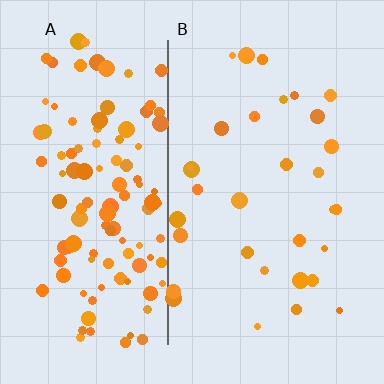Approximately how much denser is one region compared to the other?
Approximately 3.8× — region A over region B.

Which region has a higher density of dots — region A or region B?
A (the left).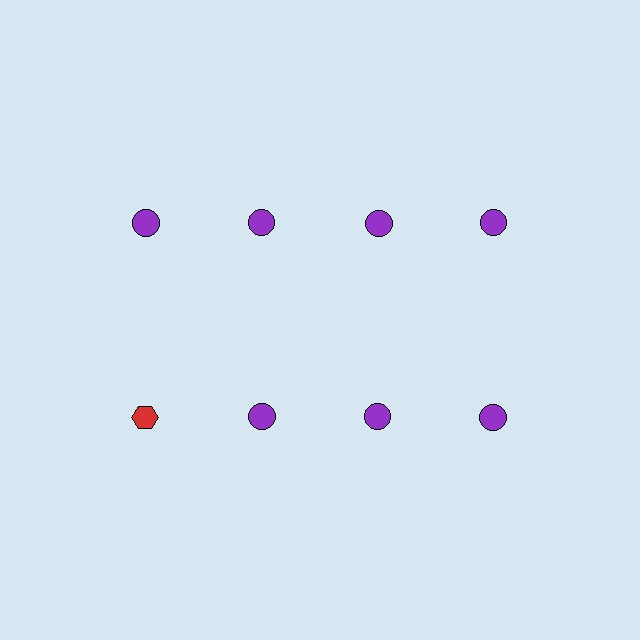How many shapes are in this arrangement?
There are 8 shapes arranged in a grid pattern.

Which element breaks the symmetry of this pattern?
The red hexagon in the second row, leftmost column breaks the symmetry. All other shapes are purple circles.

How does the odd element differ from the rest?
It differs in both color (red instead of purple) and shape (hexagon instead of circle).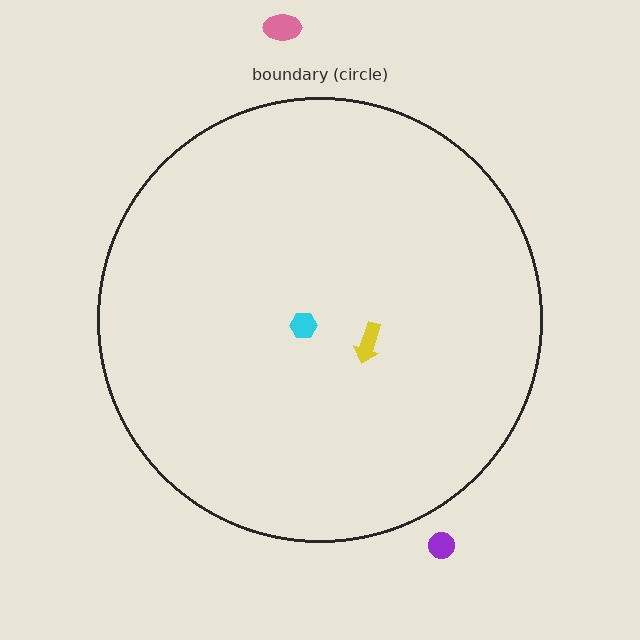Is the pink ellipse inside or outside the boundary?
Outside.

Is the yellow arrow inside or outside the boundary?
Inside.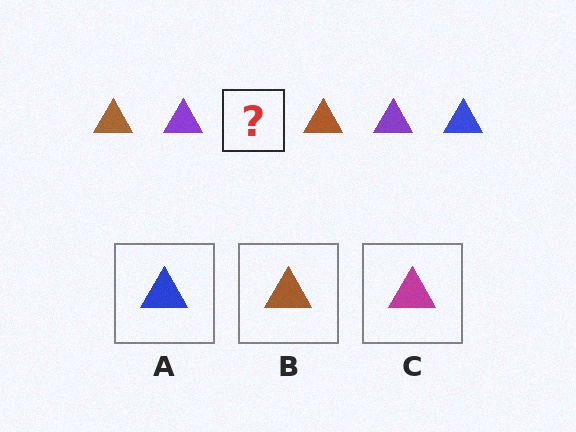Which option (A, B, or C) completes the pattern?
A.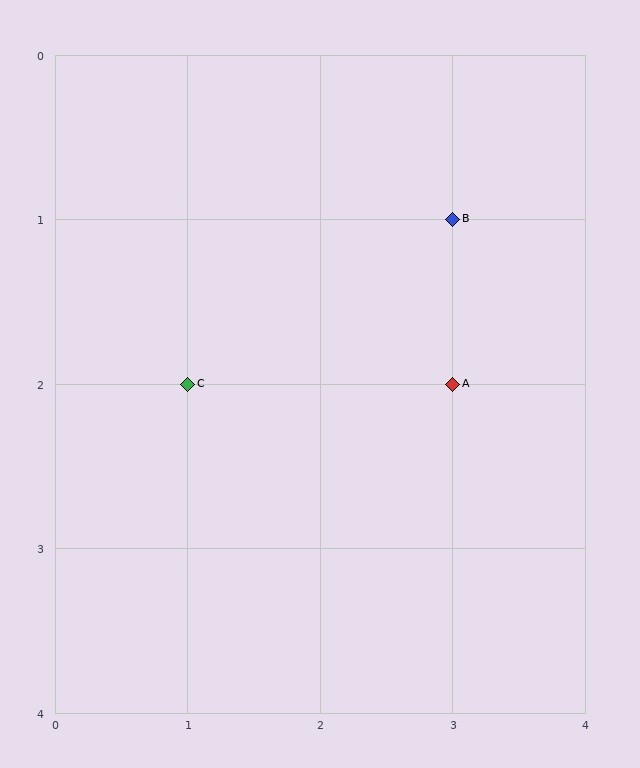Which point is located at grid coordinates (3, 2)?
Point A is at (3, 2).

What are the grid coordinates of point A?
Point A is at grid coordinates (3, 2).